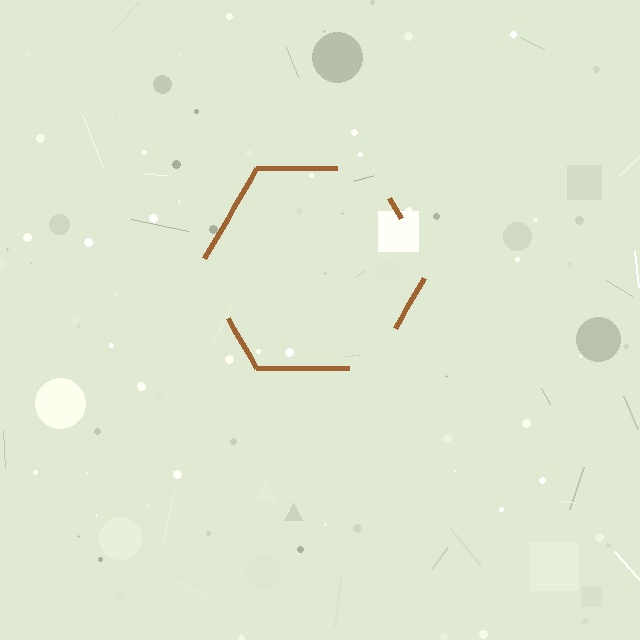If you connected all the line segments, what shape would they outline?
They would outline a hexagon.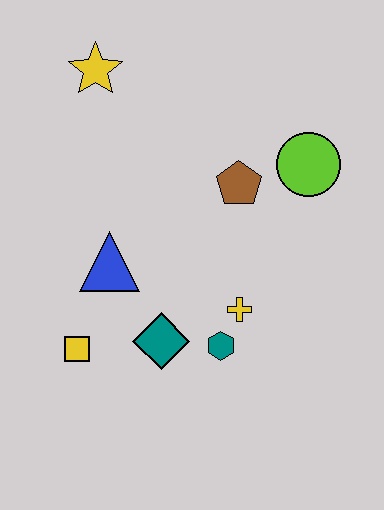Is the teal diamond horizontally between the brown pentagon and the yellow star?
Yes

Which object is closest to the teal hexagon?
The yellow cross is closest to the teal hexagon.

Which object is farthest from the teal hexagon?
The yellow star is farthest from the teal hexagon.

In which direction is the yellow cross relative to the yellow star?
The yellow cross is below the yellow star.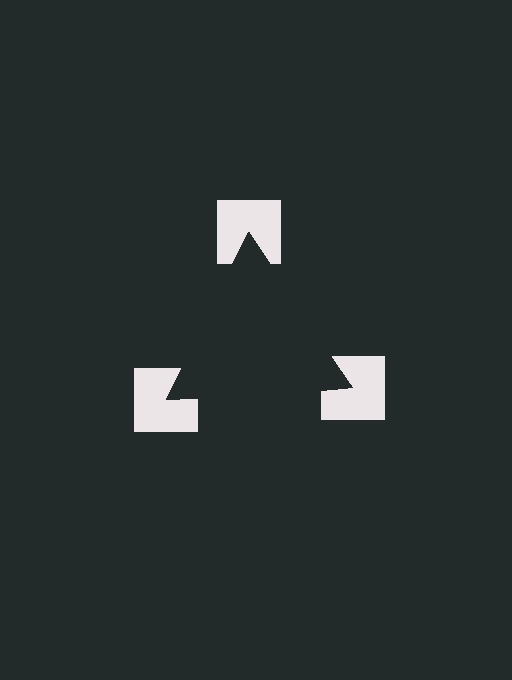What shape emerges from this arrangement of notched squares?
An illusory triangle — its edges are inferred from the aligned wedge cuts in the notched squares, not physically drawn.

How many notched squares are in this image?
There are 3 — one at each vertex of the illusory triangle.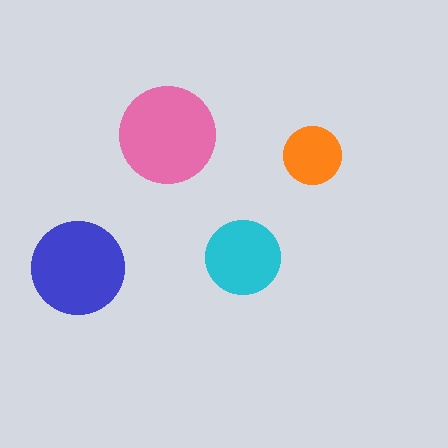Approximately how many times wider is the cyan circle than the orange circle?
About 1.5 times wider.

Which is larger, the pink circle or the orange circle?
The pink one.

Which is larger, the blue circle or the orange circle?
The blue one.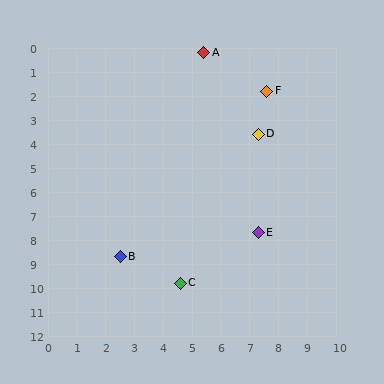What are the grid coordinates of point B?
Point B is at approximately (2.5, 8.7).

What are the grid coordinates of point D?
Point D is at approximately (7.3, 3.6).